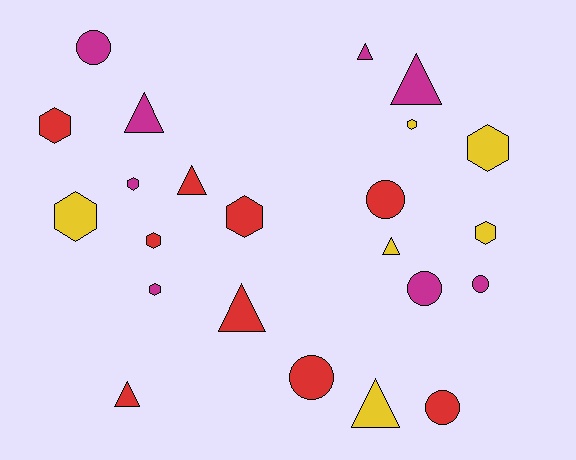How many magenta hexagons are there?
There are 2 magenta hexagons.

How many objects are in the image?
There are 23 objects.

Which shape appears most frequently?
Hexagon, with 9 objects.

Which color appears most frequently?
Red, with 9 objects.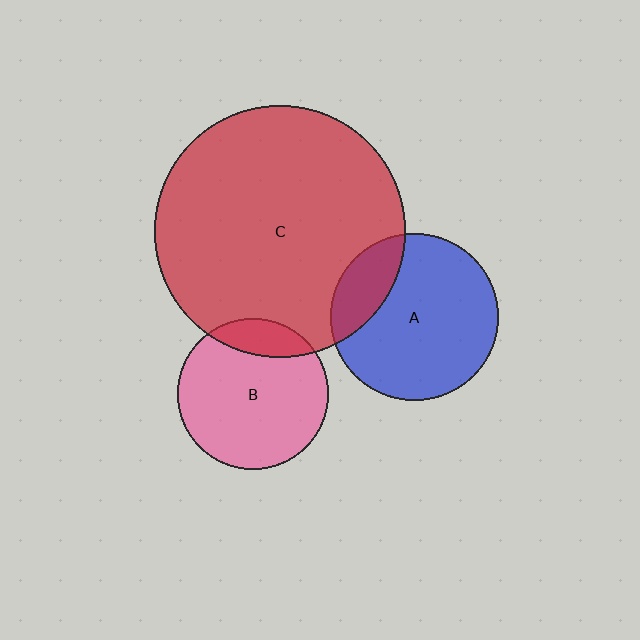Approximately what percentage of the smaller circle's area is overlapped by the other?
Approximately 20%.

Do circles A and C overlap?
Yes.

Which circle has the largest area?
Circle C (red).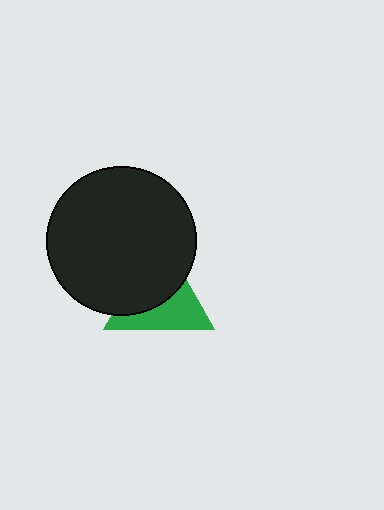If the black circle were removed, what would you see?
You would see the complete green triangle.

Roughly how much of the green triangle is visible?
About half of it is visible (roughly 46%).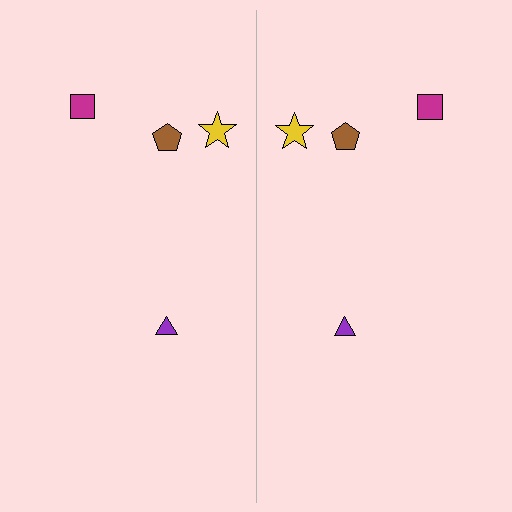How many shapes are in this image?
There are 8 shapes in this image.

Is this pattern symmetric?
Yes, this pattern has bilateral (reflection) symmetry.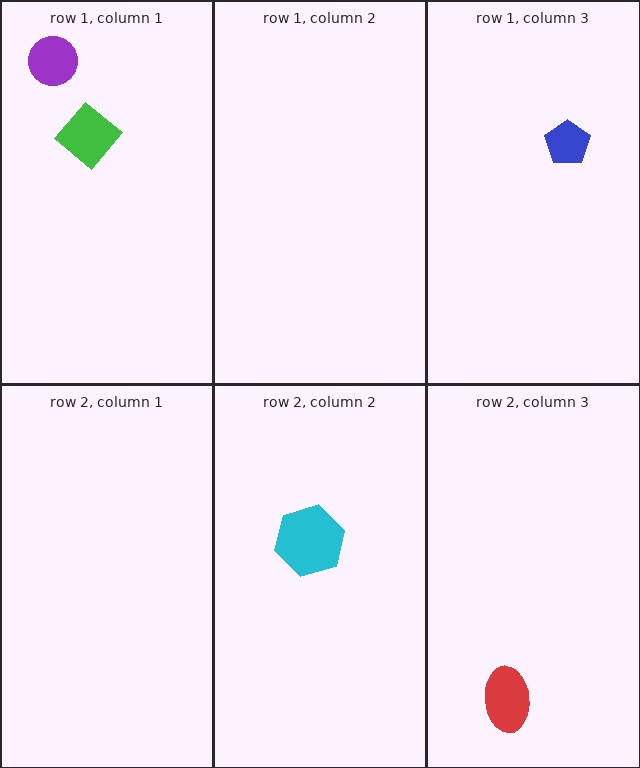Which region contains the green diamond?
The row 1, column 1 region.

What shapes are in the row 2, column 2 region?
The cyan hexagon.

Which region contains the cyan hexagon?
The row 2, column 2 region.